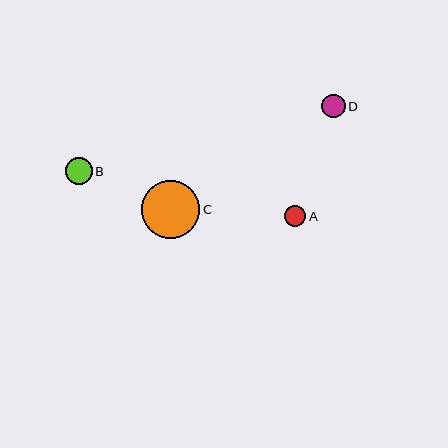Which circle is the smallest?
Circle A is the smallest with a size of approximately 21 pixels.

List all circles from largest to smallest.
From largest to smallest: C, B, D, A.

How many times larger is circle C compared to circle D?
Circle C is approximately 2.5 times the size of circle D.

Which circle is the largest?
Circle C is the largest with a size of approximately 58 pixels.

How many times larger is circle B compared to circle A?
Circle B is approximately 1.3 times the size of circle A.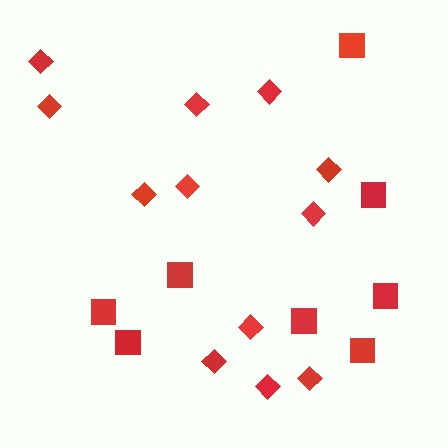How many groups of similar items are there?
There are 2 groups: one group of diamonds (12) and one group of squares (8).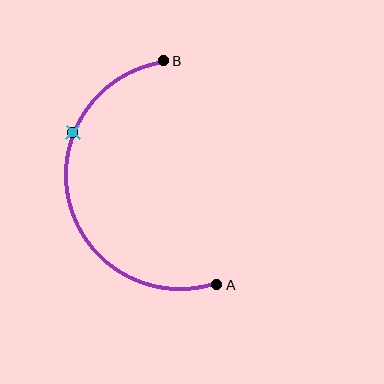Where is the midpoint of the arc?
The arc midpoint is the point on the curve farthest from the straight line joining A and B. It sits to the left of that line.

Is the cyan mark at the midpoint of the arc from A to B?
No. The cyan mark lies on the arc but is closer to endpoint B. The arc midpoint would be at the point on the curve equidistant along the arc from both A and B.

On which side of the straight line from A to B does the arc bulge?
The arc bulges to the left of the straight line connecting A and B.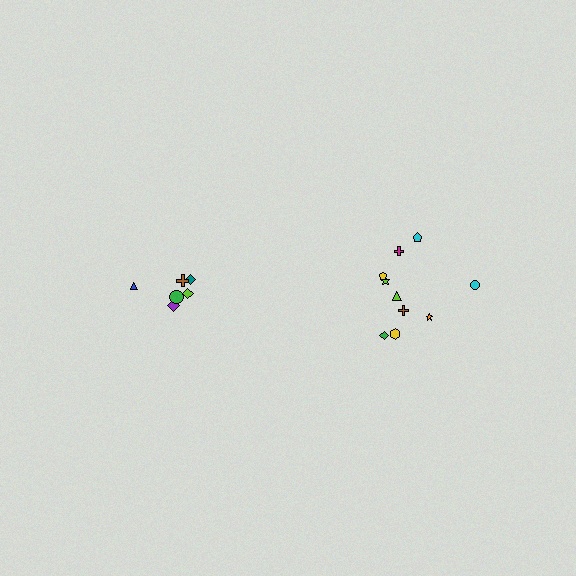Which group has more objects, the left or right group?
The right group.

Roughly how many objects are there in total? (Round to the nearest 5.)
Roughly 15 objects in total.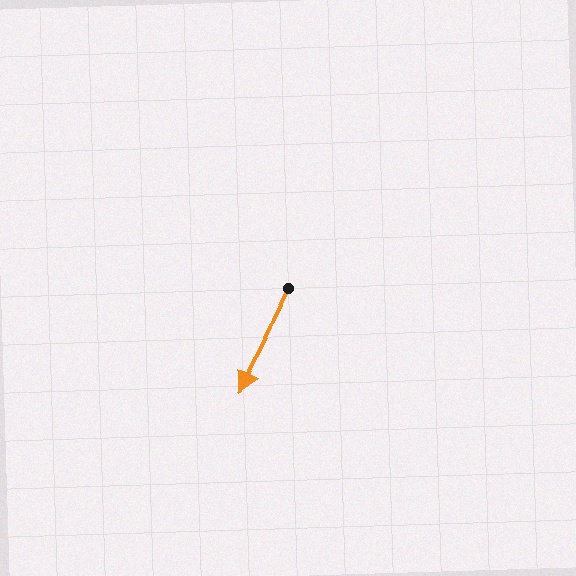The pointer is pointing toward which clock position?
Roughly 7 o'clock.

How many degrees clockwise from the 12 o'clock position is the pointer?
Approximately 207 degrees.